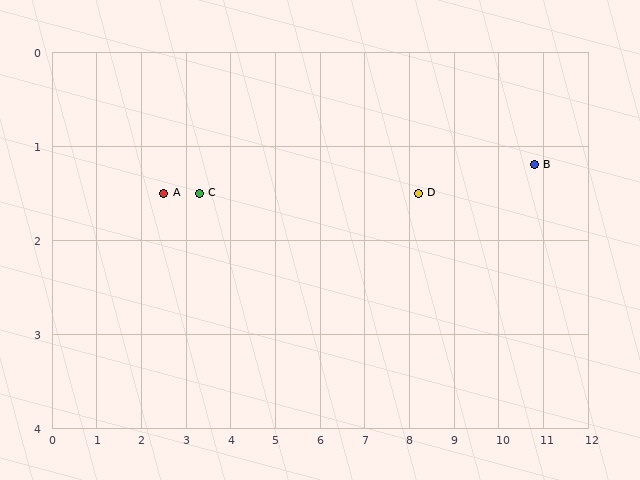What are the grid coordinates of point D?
Point D is at approximately (8.2, 1.5).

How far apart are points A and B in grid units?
Points A and B are about 8.3 grid units apart.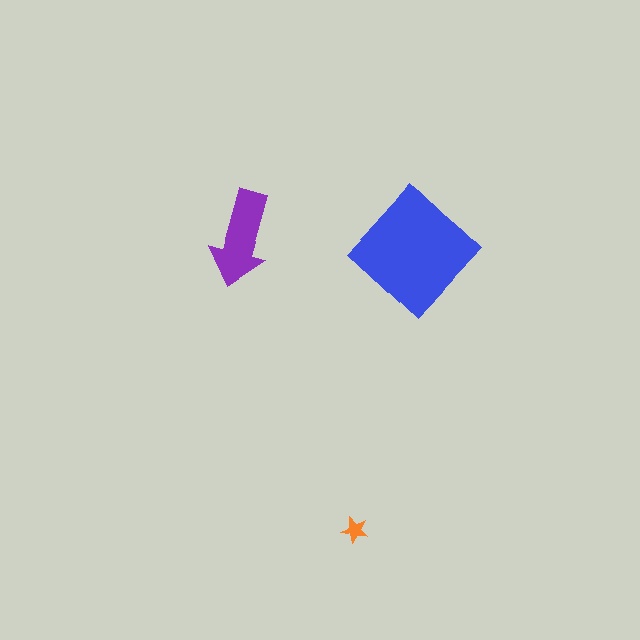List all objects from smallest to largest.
The orange star, the purple arrow, the blue diamond.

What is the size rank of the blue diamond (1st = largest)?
1st.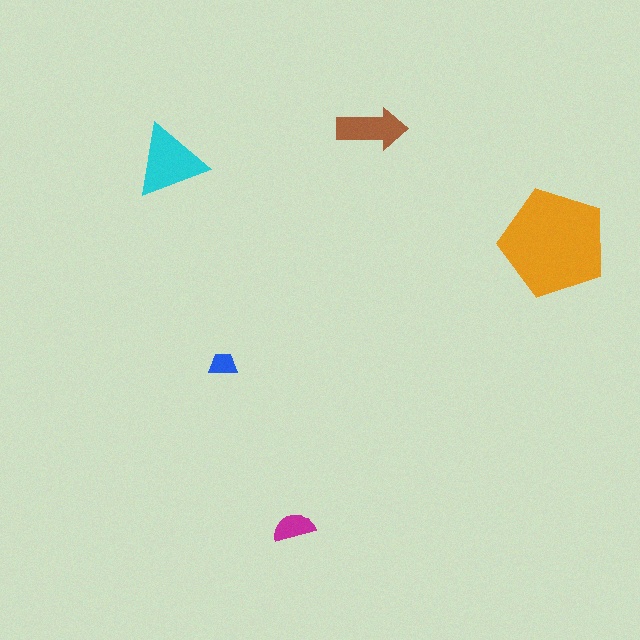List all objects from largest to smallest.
The orange pentagon, the cyan triangle, the brown arrow, the magenta semicircle, the blue trapezoid.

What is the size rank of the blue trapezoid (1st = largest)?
5th.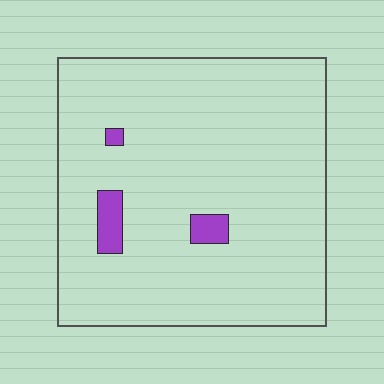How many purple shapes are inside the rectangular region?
3.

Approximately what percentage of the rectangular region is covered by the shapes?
Approximately 5%.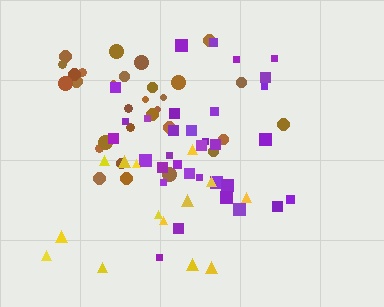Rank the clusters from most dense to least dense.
purple, brown, yellow.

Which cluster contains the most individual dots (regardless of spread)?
Purple (33).